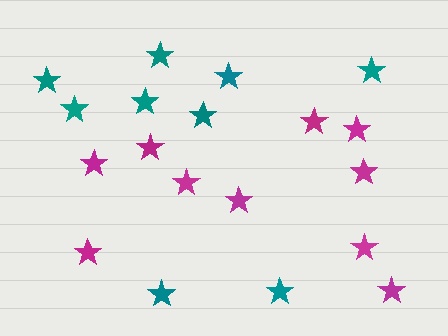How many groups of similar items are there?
There are 2 groups: one group of magenta stars (10) and one group of teal stars (9).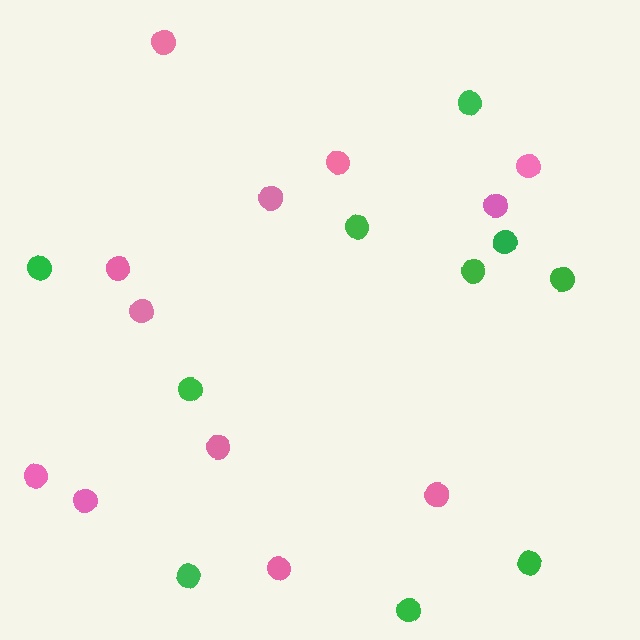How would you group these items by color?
There are 2 groups: one group of green circles (10) and one group of pink circles (12).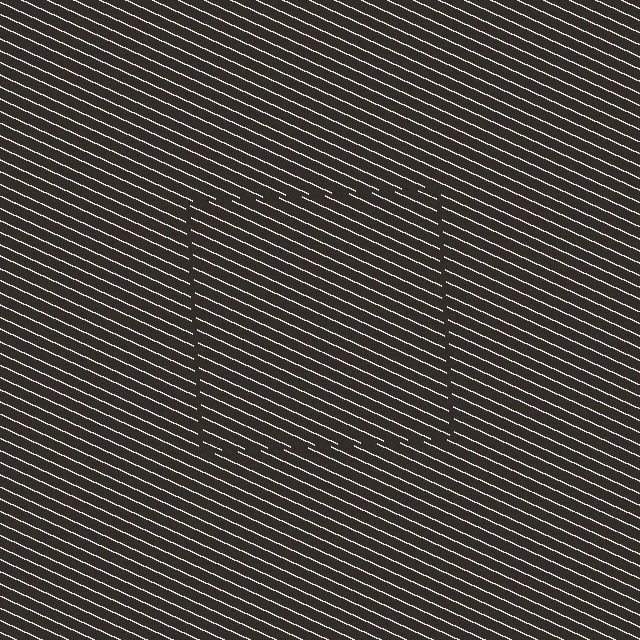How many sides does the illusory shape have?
4 sides — the line-ends trace a square.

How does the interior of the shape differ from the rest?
The interior of the shape contains the same grating, shifted by half a period — the contour is defined by the phase discontinuity where line-ends from the inner and outer gratings abut.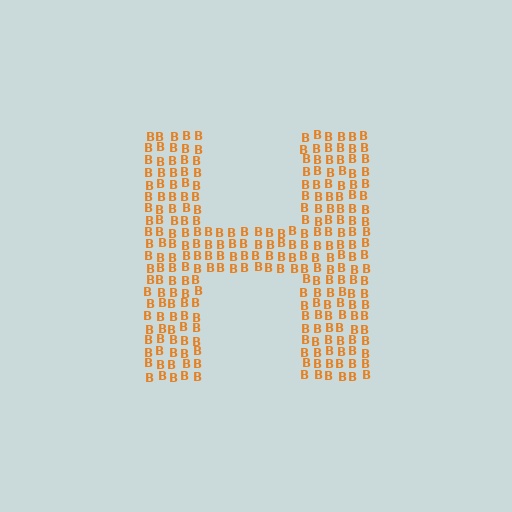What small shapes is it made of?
It is made of small letter B's.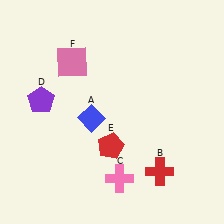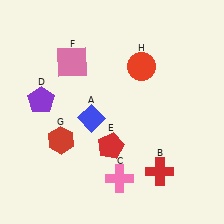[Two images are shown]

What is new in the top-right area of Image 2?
A red circle (H) was added in the top-right area of Image 2.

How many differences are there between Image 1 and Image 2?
There are 2 differences between the two images.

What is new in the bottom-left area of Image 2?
A red hexagon (G) was added in the bottom-left area of Image 2.